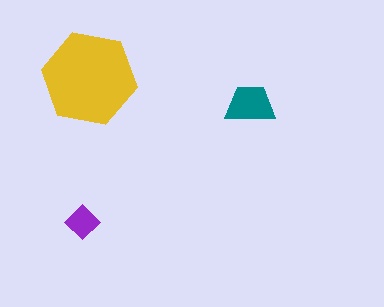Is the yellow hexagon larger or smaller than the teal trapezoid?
Larger.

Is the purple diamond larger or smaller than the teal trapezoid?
Smaller.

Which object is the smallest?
The purple diamond.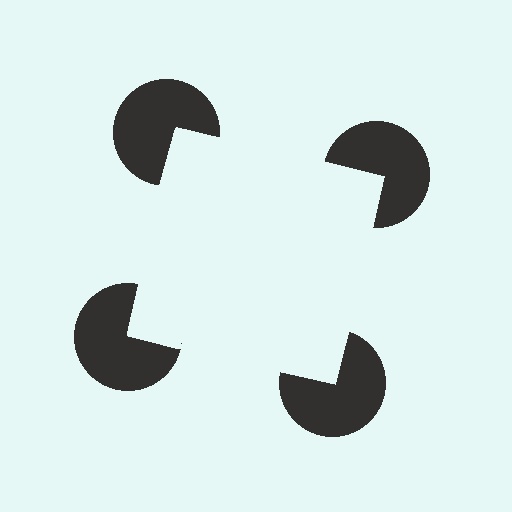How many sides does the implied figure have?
4 sides.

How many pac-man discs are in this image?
There are 4 — one at each vertex of the illusory square.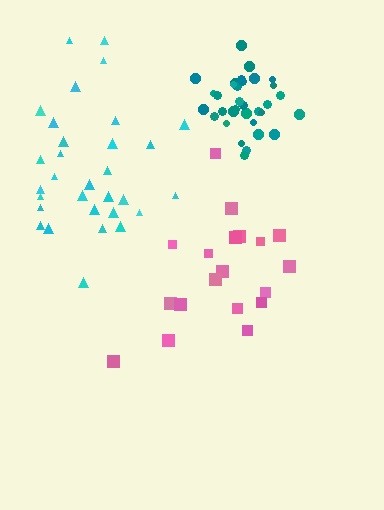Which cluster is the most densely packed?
Teal.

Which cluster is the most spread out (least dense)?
Pink.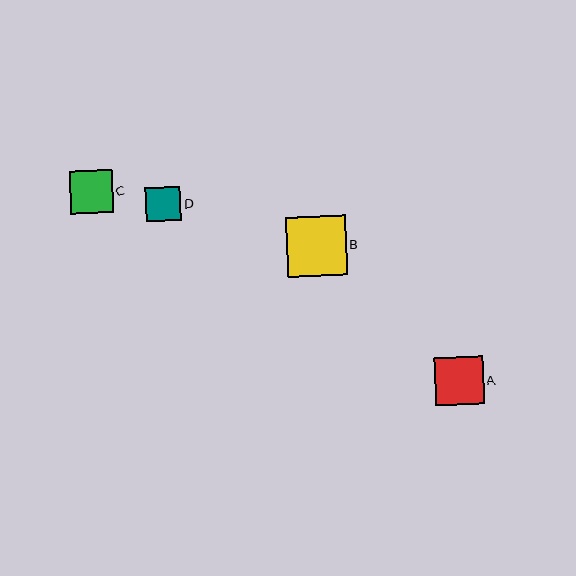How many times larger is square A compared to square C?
Square A is approximately 1.1 times the size of square C.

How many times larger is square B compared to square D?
Square B is approximately 1.7 times the size of square D.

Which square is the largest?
Square B is the largest with a size of approximately 60 pixels.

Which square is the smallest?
Square D is the smallest with a size of approximately 35 pixels.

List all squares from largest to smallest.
From largest to smallest: B, A, C, D.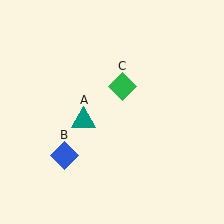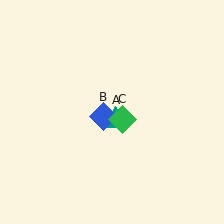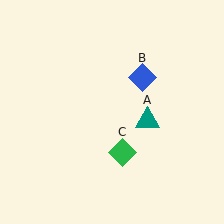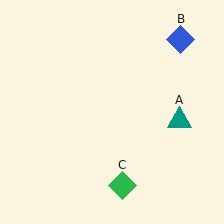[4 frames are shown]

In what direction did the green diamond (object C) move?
The green diamond (object C) moved down.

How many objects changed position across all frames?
3 objects changed position: teal triangle (object A), blue diamond (object B), green diamond (object C).